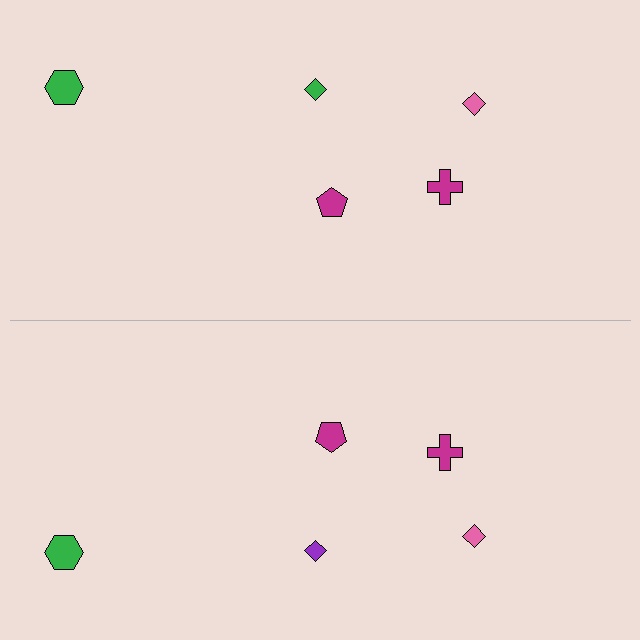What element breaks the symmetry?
The purple diamond on the bottom side breaks the symmetry — its mirror counterpart is green.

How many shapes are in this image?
There are 10 shapes in this image.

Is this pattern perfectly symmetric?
No, the pattern is not perfectly symmetric. The purple diamond on the bottom side breaks the symmetry — its mirror counterpart is green.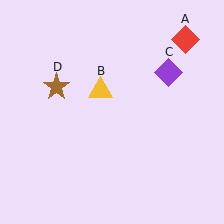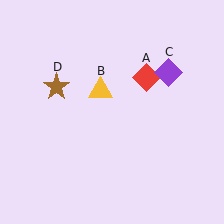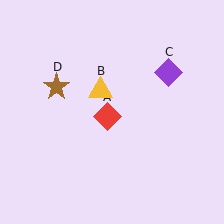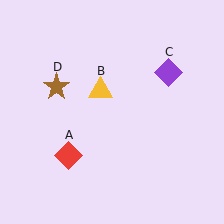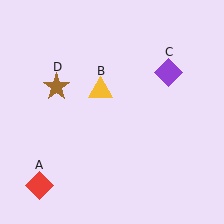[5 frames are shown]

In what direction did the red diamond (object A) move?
The red diamond (object A) moved down and to the left.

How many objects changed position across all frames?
1 object changed position: red diamond (object A).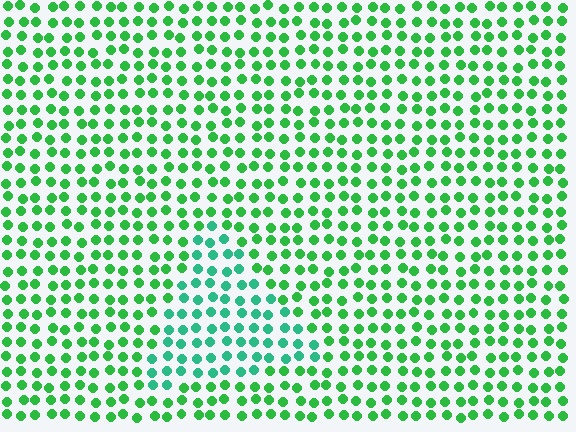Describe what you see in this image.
The image is filled with small green elements in a uniform arrangement. A triangle-shaped region is visible where the elements are tinted to a slightly different hue, forming a subtle color boundary.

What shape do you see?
I see a triangle.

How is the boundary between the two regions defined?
The boundary is defined purely by a slight shift in hue (about 30 degrees). Spacing, size, and orientation are identical on both sides.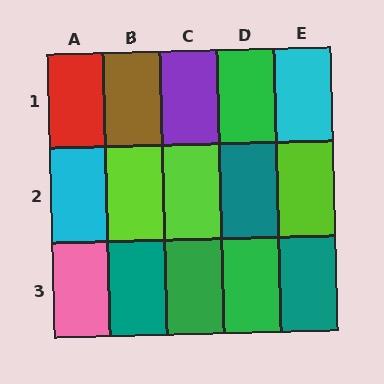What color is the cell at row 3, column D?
Green.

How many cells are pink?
1 cell is pink.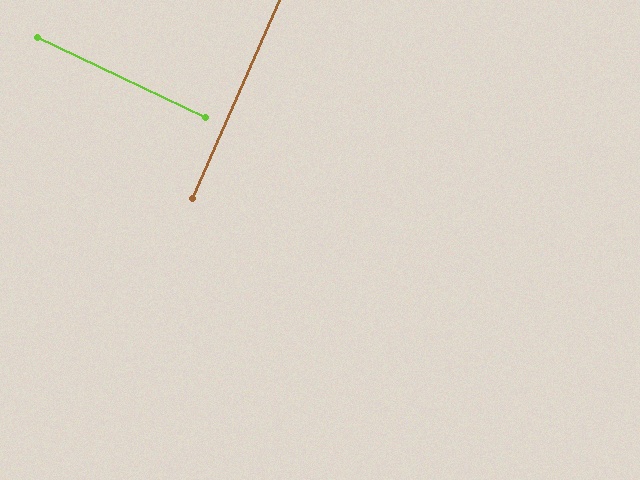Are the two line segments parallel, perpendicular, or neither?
Perpendicular — they meet at approximately 88°.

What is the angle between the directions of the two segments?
Approximately 88 degrees.